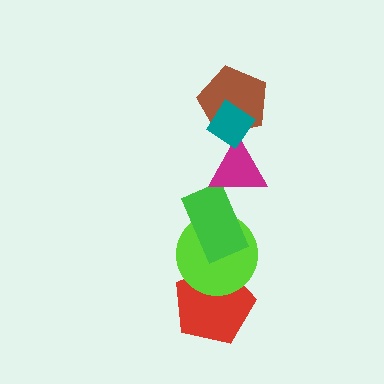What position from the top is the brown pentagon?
The brown pentagon is 2nd from the top.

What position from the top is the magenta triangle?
The magenta triangle is 3rd from the top.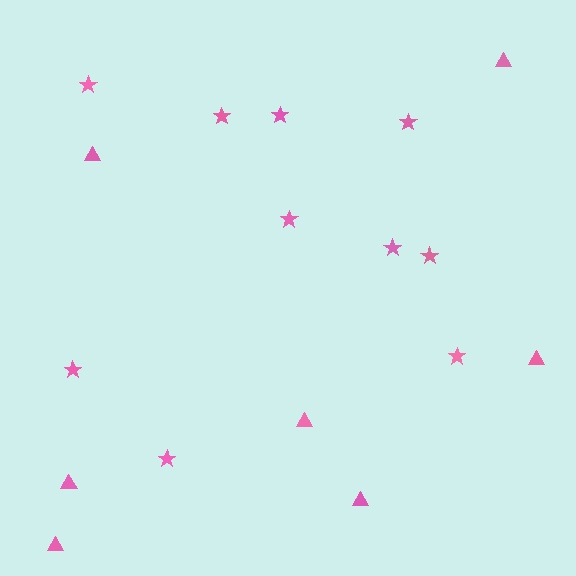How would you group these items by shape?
There are 2 groups: one group of stars (10) and one group of triangles (7).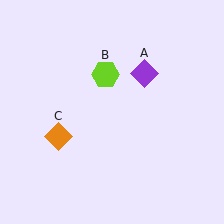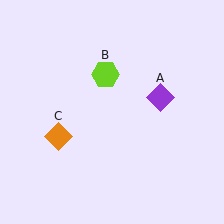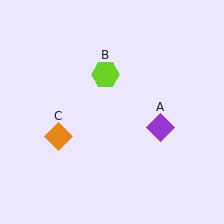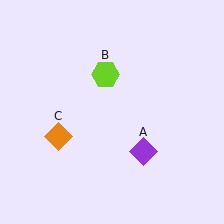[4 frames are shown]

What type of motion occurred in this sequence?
The purple diamond (object A) rotated clockwise around the center of the scene.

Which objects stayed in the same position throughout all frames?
Lime hexagon (object B) and orange diamond (object C) remained stationary.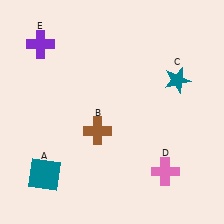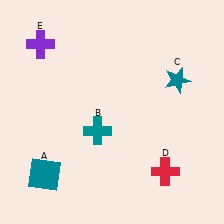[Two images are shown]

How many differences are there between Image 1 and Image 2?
There are 2 differences between the two images.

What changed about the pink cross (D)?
In Image 1, D is pink. In Image 2, it changed to red.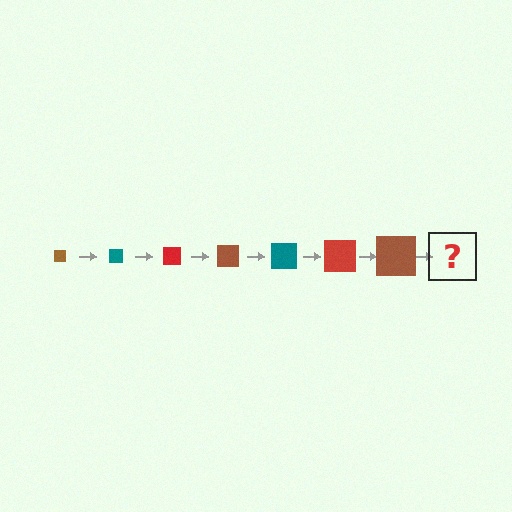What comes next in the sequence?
The next element should be a teal square, larger than the previous one.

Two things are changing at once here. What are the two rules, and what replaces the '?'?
The two rules are that the square grows larger each step and the color cycles through brown, teal, and red. The '?' should be a teal square, larger than the previous one.